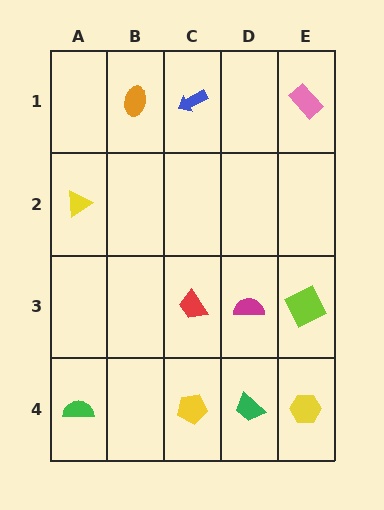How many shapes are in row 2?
1 shape.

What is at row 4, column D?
A green trapezoid.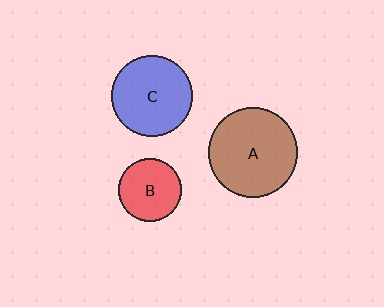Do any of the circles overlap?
No, none of the circles overlap.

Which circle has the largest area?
Circle A (brown).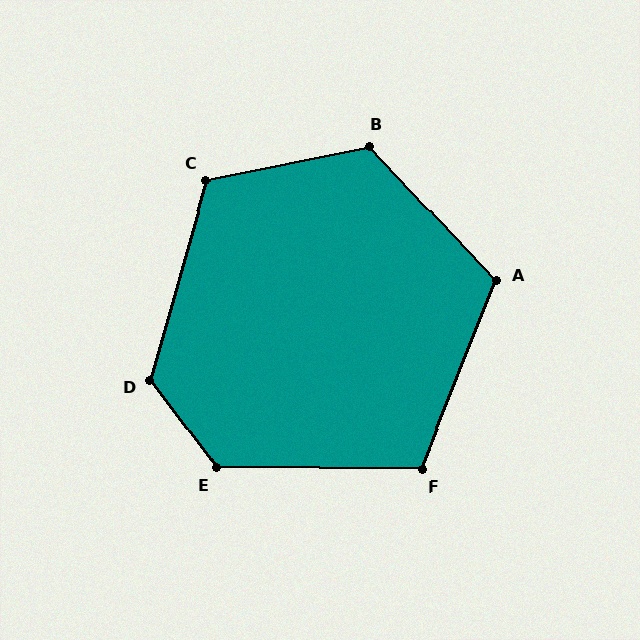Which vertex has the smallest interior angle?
F, at approximately 111 degrees.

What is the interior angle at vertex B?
Approximately 122 degrees (obtuse).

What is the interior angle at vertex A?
Approximately 115 degrees (obtuse).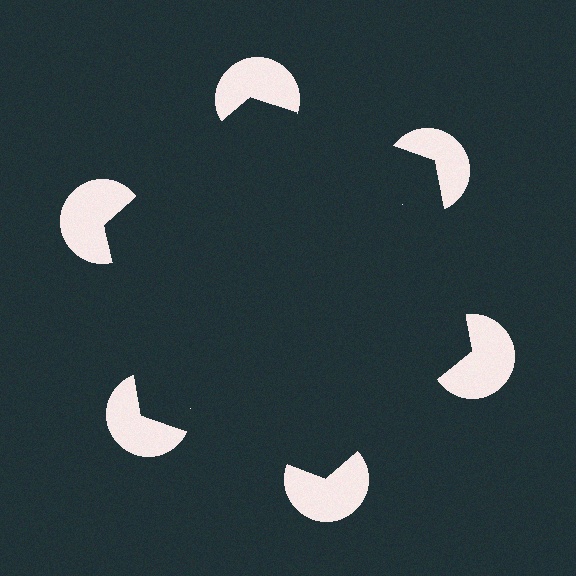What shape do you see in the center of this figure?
An illusory hexagon — its edges are inferred from the aligned wedge cuts in the pac-man discs, not physically drawn.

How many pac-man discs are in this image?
There are 6 — one at each vertex of the illusory hexagon.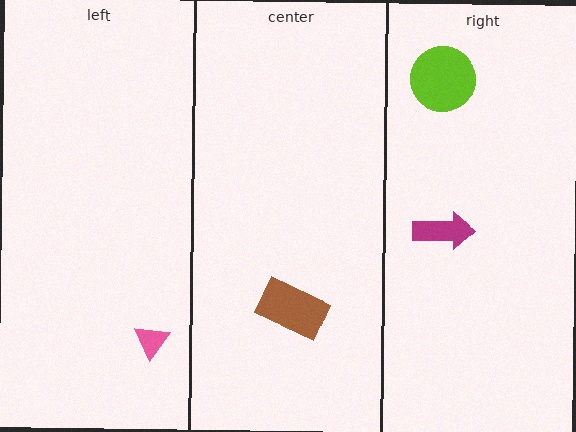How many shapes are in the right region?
2.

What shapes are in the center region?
The brown rectangle.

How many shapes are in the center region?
1.